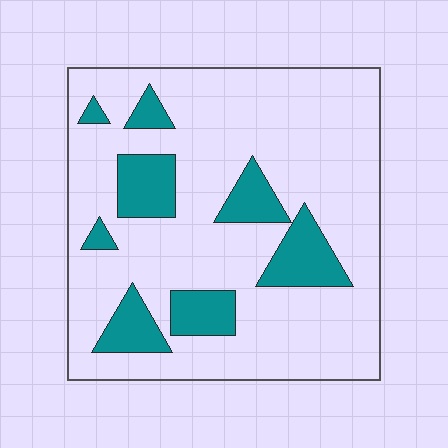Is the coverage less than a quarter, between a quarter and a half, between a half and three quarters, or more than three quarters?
Less than a quarter.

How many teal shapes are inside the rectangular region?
8.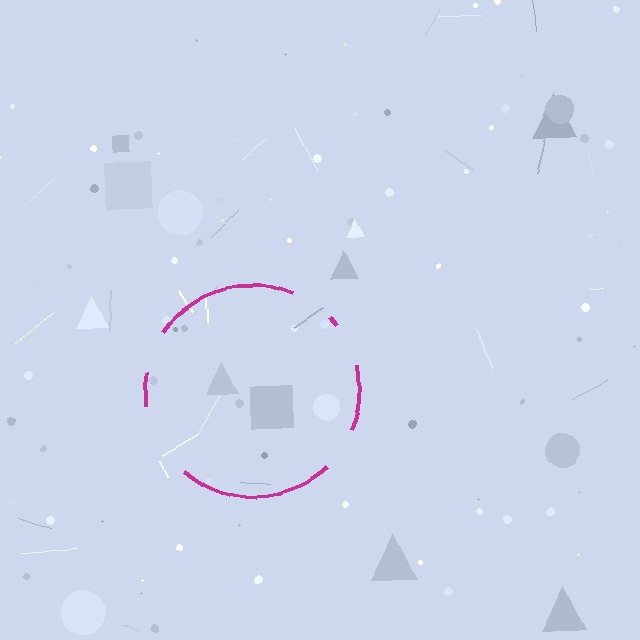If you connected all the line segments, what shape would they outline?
They would outline a circle.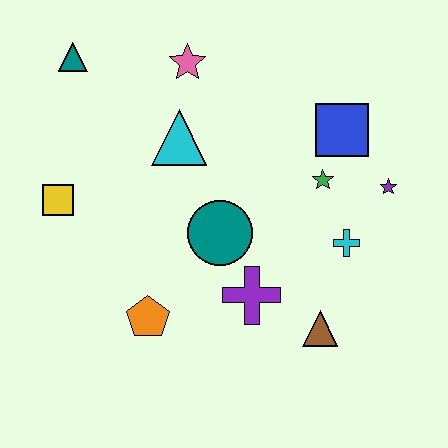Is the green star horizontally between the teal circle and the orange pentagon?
No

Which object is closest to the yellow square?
The cyan triangle is closest to the yellow square.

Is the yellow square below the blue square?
Yes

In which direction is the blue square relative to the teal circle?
The blue square is to the right of the teal circle.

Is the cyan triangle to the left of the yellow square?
No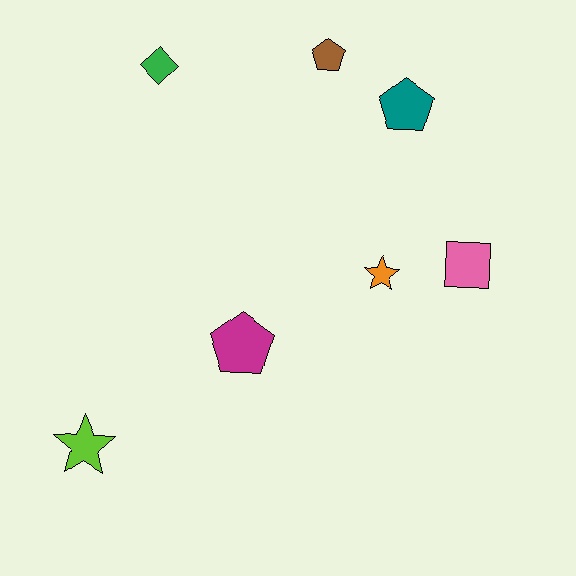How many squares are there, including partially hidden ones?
There is 1 square.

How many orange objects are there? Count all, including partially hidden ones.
There is 1 orange object.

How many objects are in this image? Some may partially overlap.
There are 7 objects.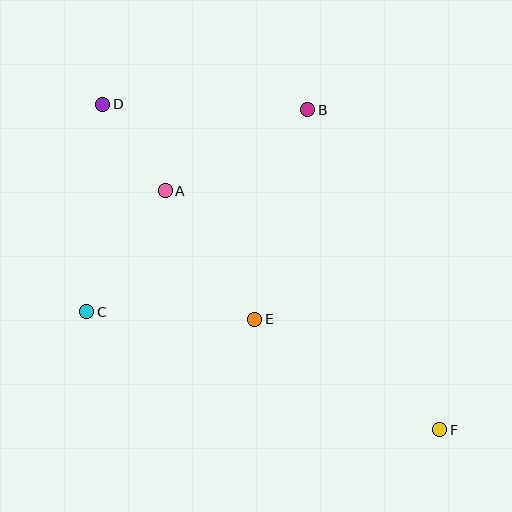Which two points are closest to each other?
Points A and D are closest to each other.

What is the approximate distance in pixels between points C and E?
The distance between C and E is approximately 168 pixels.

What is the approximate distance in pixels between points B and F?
The distance between B and F is approximately 346 pixels.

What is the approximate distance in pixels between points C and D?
The distance between C and D is approximately 208 pixels.